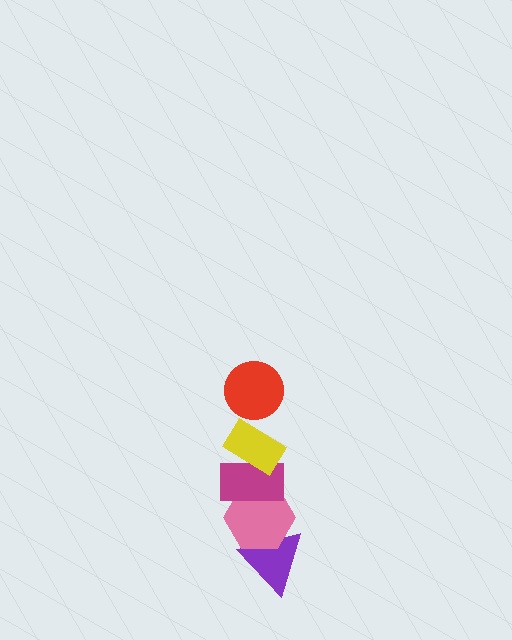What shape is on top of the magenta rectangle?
The yellow rectangle is on top of the magenta rectangle.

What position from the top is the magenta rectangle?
The magenta rectangle is 3rd from the top.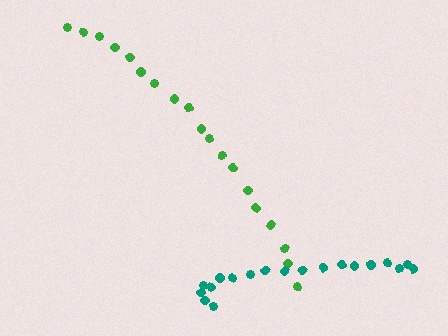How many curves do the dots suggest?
There are 2 distinct paths.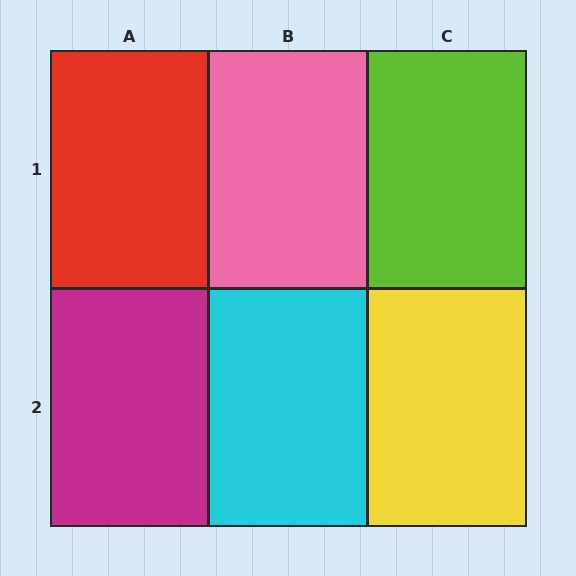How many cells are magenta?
1 cell is magenta.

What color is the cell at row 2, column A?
Magenta.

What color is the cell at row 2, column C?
Yellow.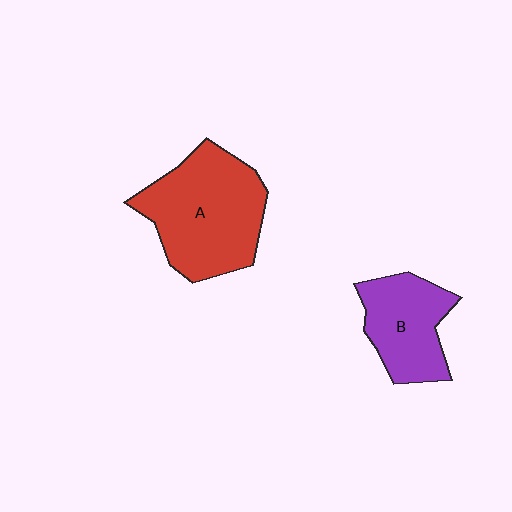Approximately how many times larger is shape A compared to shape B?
Approximately 1.6 times.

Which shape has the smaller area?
Shape B (purple).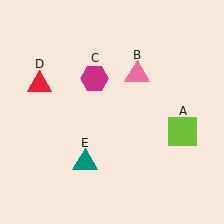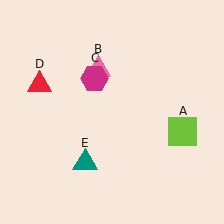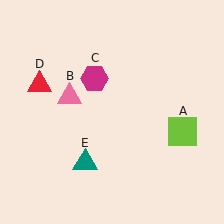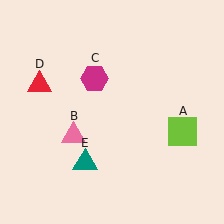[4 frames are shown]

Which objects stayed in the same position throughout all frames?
Lime square (object A) and magenta hexagon (object C) and red triangle (object D) and teal triangle (object E) remained stationary.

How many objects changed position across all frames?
1 object changed position: pink triangle (object B).